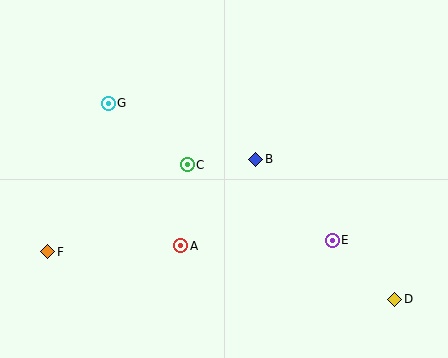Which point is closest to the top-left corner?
Point G is closest to the top-left corner.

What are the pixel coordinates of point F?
Point F is at (48, 252).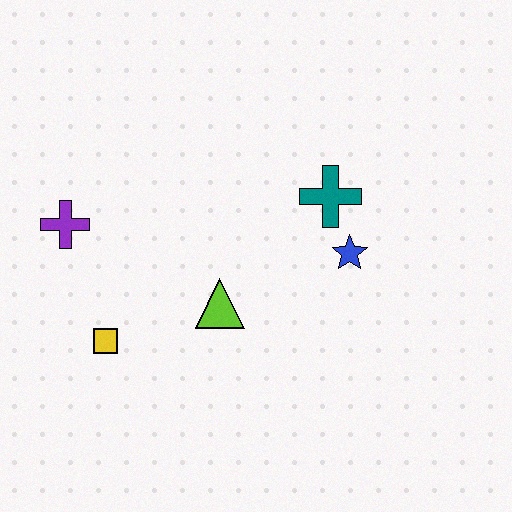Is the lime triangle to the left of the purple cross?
No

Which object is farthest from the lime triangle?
The purple cross is farthest from the lime triangle.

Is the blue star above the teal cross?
No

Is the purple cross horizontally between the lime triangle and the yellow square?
No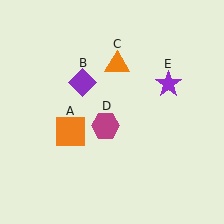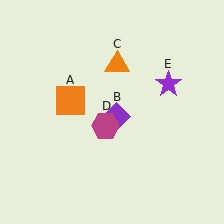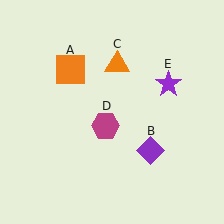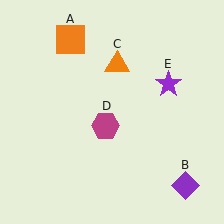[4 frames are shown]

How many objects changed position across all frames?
2 objects changed position: orange square (object A), purple diamond (object B).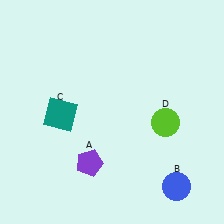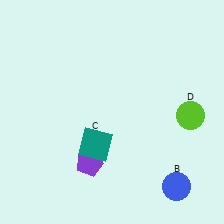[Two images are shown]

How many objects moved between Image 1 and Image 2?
2 objects moved between the two images.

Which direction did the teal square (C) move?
The teal square (C) moved right.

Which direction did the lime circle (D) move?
The lime circle (D) moved right.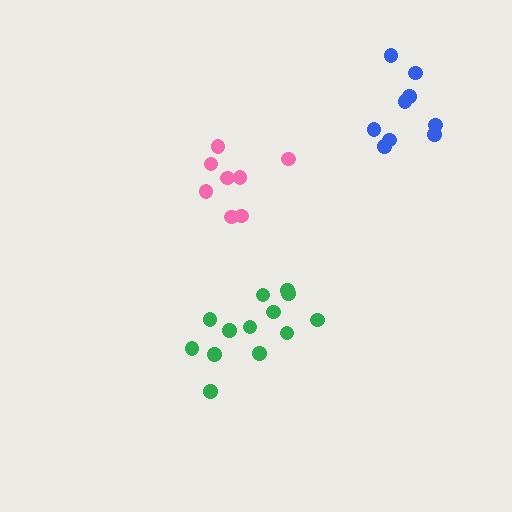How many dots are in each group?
Group 1: 13 dots, Group 2: 8 dots, Group 3: 9 dots (30 total).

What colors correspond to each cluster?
The clusters are colored: green, pink, blue.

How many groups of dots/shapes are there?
There are 3 groups.